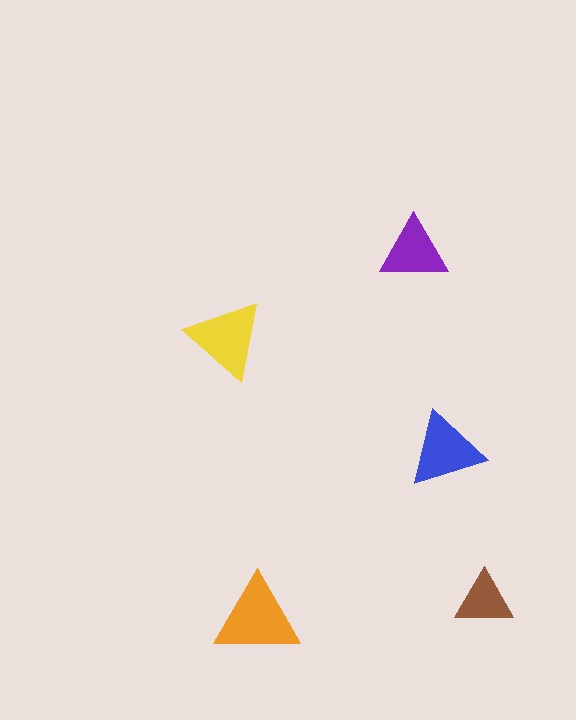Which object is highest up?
The purple triangle is topmost.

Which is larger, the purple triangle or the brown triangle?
The purple one.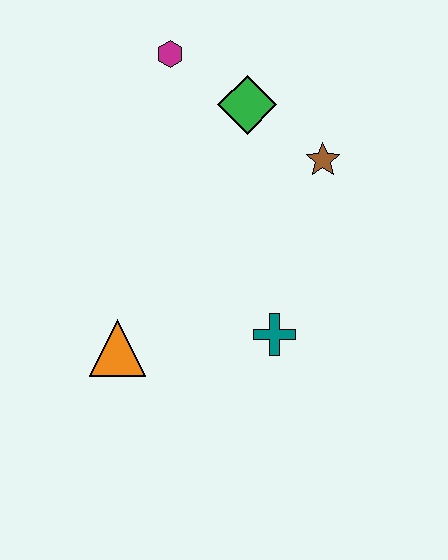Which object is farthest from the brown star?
The orange triangle is farthest from the brown star.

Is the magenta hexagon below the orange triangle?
No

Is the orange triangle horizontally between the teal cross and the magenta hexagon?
No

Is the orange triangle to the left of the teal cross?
Yes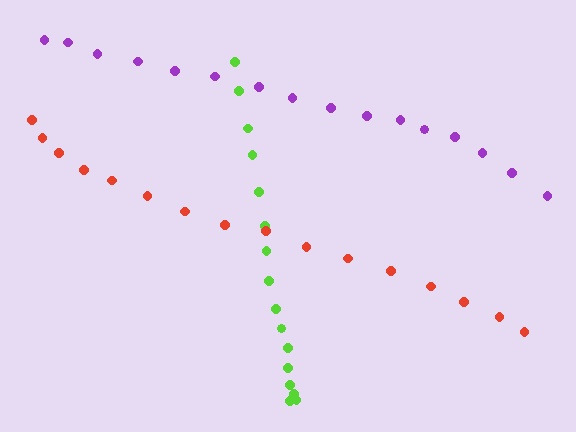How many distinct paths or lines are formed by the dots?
There are 3 distinct paths.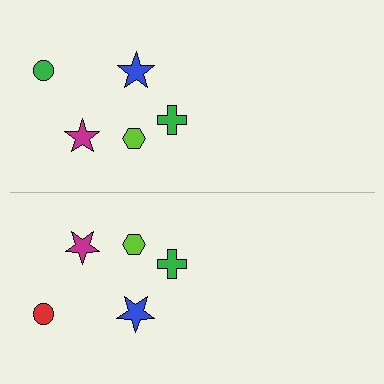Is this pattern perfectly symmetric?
No, the pattern is not perfectly symmetric. The red circle on the bottom side breaks the symmetry — its mirror counterpart is green.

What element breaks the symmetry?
The red circle on the bottom side breaks the symmetry — its mirror counterpart is green.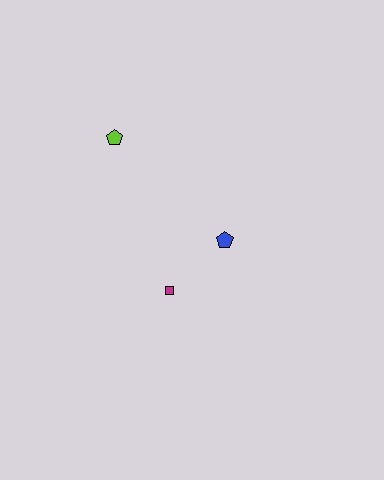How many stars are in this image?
There are no stars.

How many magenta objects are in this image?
There is 1 magenta object.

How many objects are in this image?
There are 3 objects.